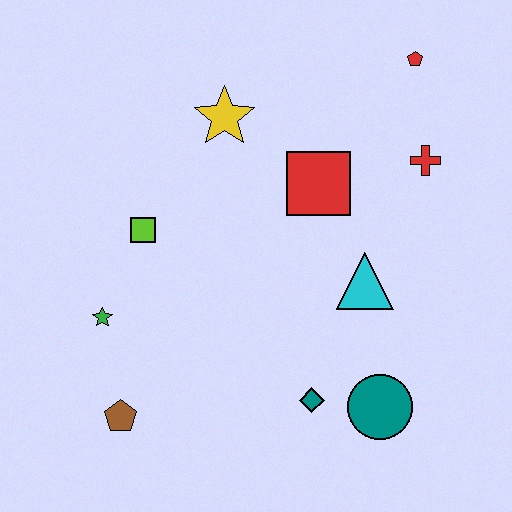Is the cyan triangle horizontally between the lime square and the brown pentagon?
No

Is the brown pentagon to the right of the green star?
Yes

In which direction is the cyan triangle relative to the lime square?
The cyan triangle is to the right of the lime square.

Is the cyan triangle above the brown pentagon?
Yes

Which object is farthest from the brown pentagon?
The red pentagon is farthest from the brown pentagon.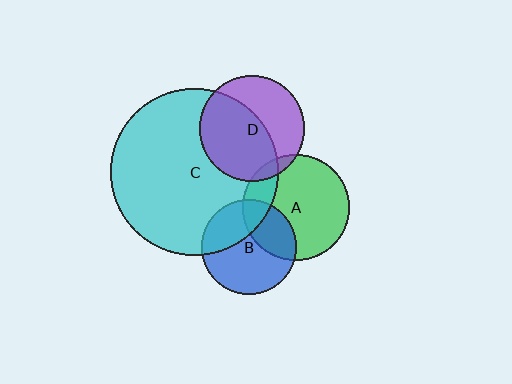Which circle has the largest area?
Circle C (cyan).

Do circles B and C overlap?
Yes.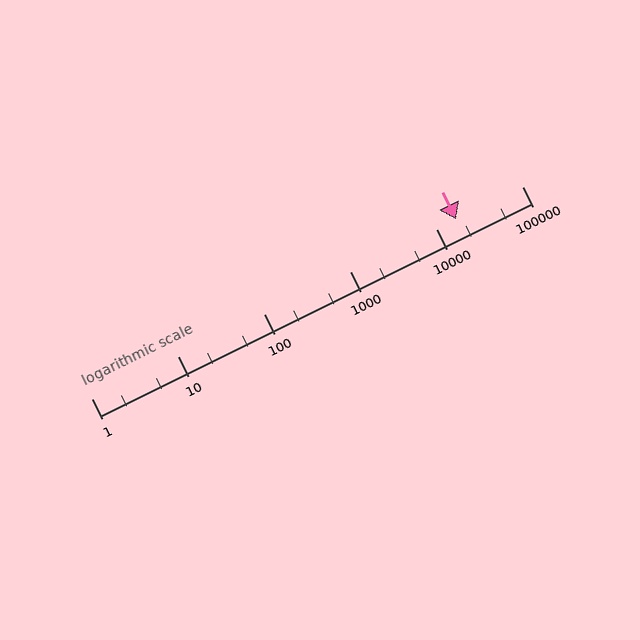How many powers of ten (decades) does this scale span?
The scale spans 5 decades, from 1 to 100000.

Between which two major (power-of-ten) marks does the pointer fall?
The pointer is between 10000 and 100000.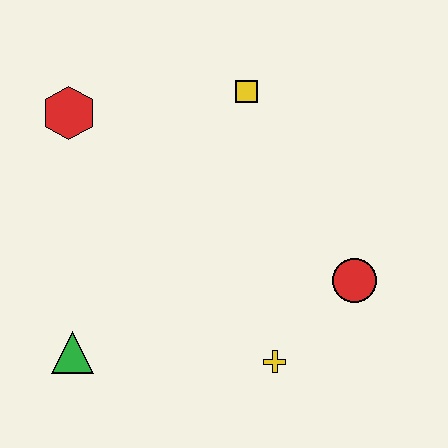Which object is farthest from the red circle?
The red hexagon is farthest from the red circle.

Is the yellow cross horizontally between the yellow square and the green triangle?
No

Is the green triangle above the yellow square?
No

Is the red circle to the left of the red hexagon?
No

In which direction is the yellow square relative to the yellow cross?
The yellow square is above the yellow cross.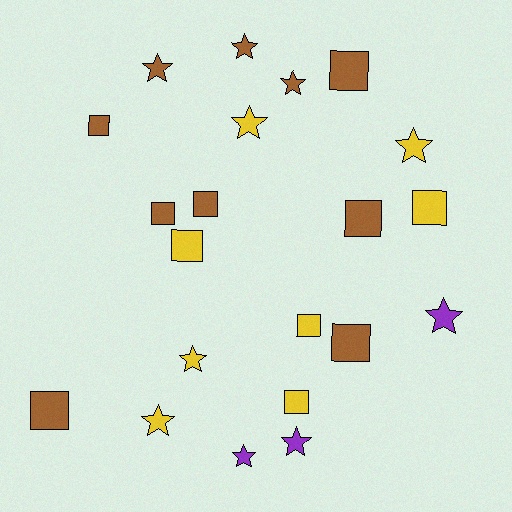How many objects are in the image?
There are 21 objects.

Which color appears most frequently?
Brown, with 10 objects.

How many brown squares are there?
There are 7 brown squares.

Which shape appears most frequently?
Square, with 11 objects.